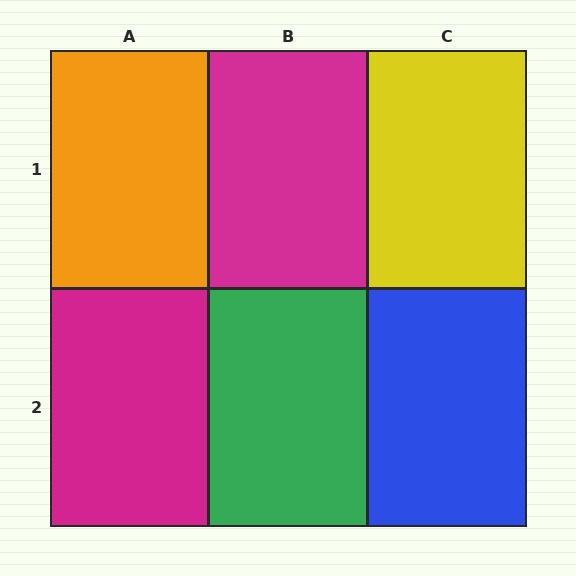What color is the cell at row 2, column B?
Green.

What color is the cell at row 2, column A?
Magenta.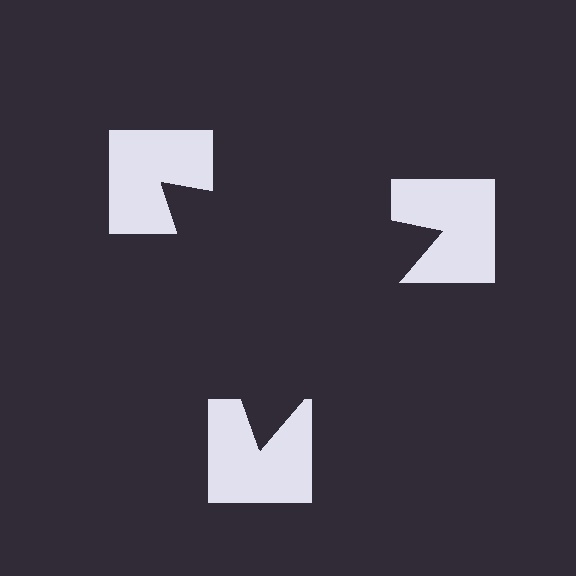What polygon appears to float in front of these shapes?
An illusory triangle — its edges are inferred from the aligned wedge cuts in the notched squares, not physically drawn.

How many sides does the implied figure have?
3 sides.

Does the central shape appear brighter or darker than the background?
It typically appears slightly darker than the background, even though no actual brightness change is drawn.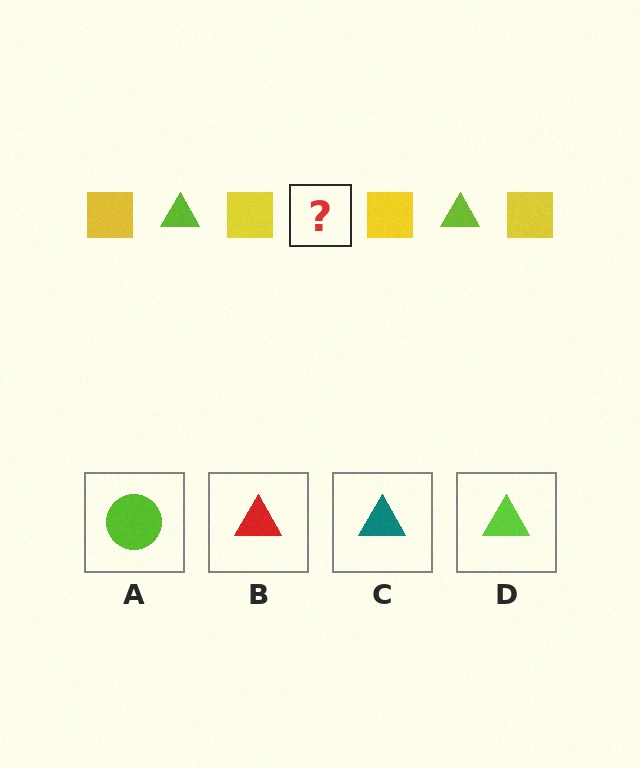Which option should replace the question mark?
Option D.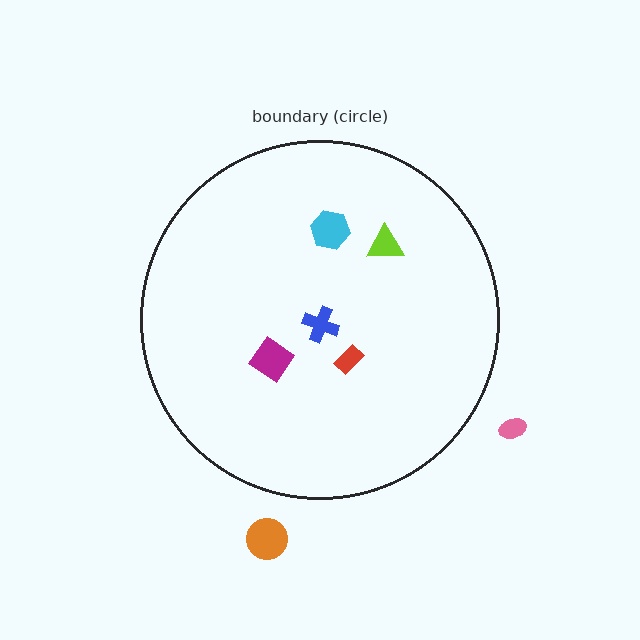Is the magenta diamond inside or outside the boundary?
Inside.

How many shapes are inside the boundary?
5 inside, 2 outside.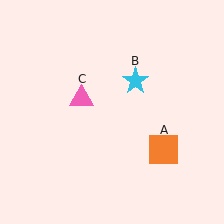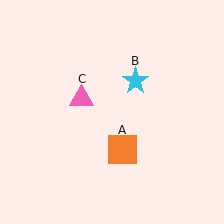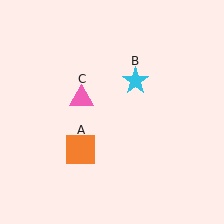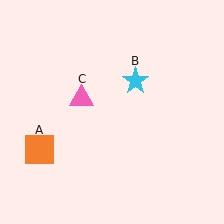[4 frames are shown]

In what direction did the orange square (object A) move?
The orange square (object A) moved left.